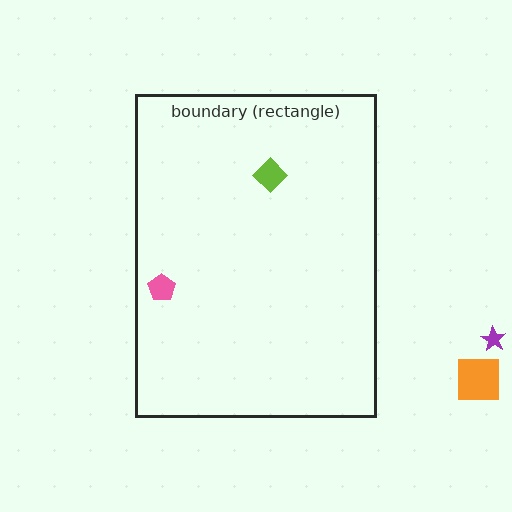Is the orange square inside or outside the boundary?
Outside.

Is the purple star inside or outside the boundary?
Outside.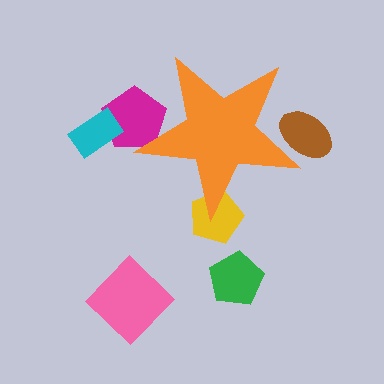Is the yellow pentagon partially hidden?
Yes, the yellow pentagon is partially hidden behind the orange star.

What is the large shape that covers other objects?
An orange star.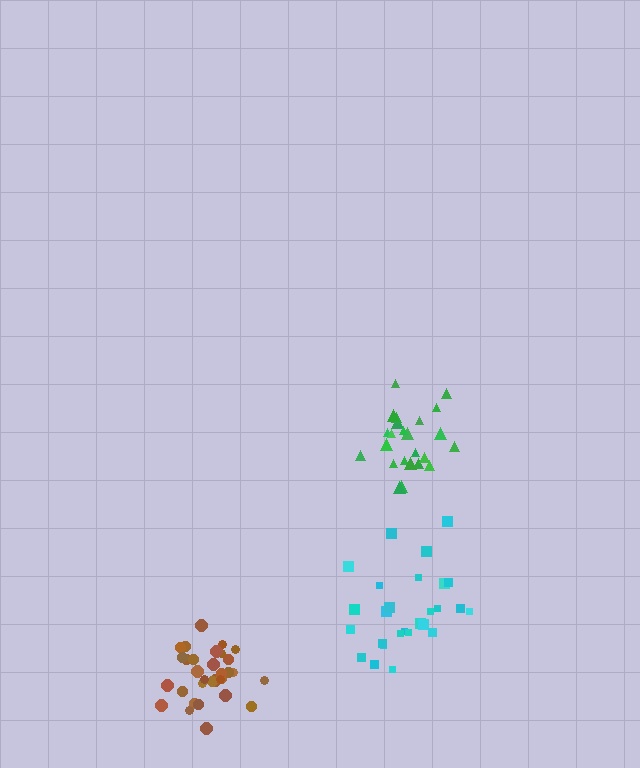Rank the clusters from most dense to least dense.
brown, green, cyan.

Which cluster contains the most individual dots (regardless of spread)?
Brown (32).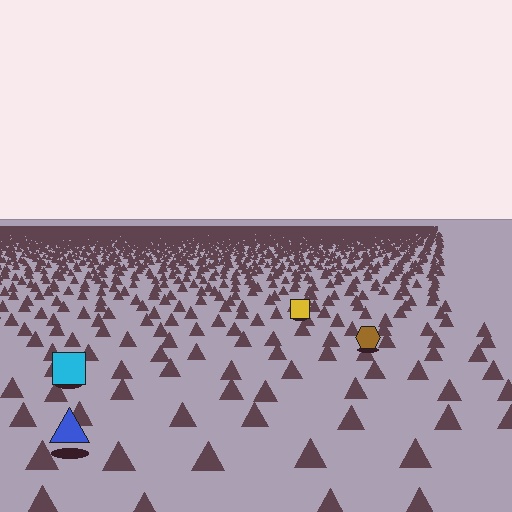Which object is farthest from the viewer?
The yellow square is farthest from the viewer. It appears smaller and the ground texture around it is denser.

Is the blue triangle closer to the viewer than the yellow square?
Yes. The blue triangle is closer — you can tell from the texture gradient: the ground texture is coarser near it.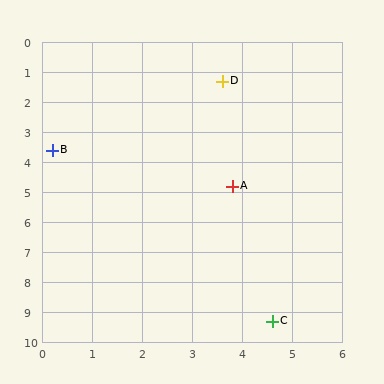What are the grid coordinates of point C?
Point C is at approximately (4.6, 9.3).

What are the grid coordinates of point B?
Point B is at approximately (0.2, 3.6).